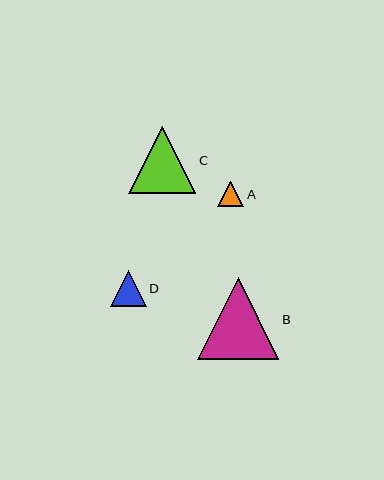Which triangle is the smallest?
Triangle A is the smallest with a size of approximately 26 pixels.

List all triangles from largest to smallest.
From largest to smallest: B, C, D, A.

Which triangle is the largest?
Triangle B is the largest with a size of approximately 82 pixels.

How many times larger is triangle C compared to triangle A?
Triangle C is approximately 2.6 times the size of triangle A.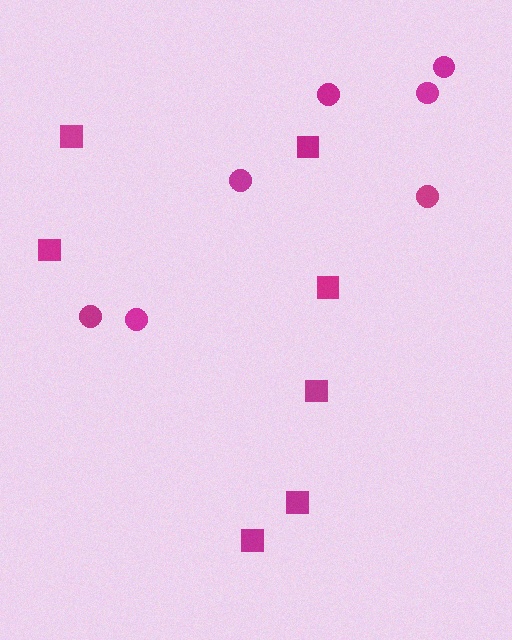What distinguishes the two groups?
There are 2 groups: one group of circles (7) and one group of squares (7).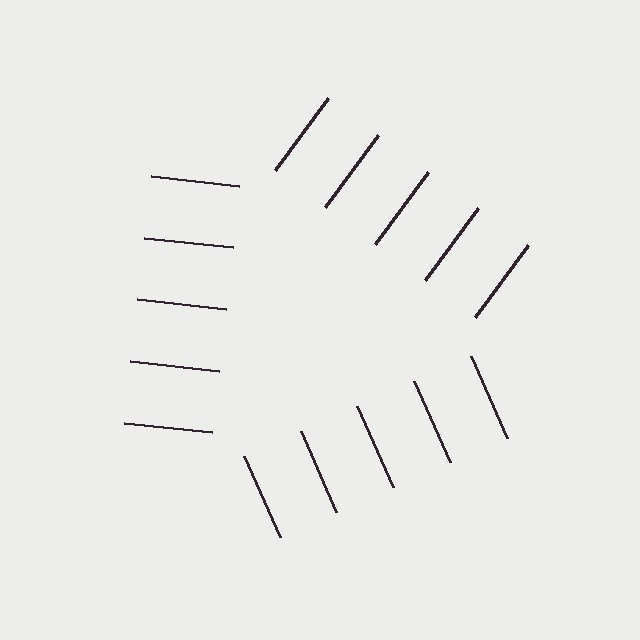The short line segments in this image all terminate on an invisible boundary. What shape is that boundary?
An illusory triangle — the line segments terminate on its edges but no continuous stroke is drawn.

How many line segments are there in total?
15 — 5 along each of the 3 edges.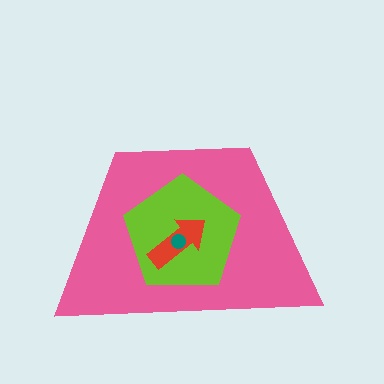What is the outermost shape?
The pink trapezoid.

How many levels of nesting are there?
4.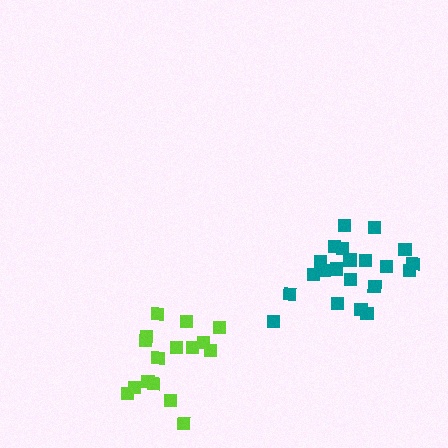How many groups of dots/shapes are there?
There are 2 groups.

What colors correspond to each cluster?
The clusters are colored: teal, lime.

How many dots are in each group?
Group 1: 21 dots, Group 2: 16 dots (37 total).